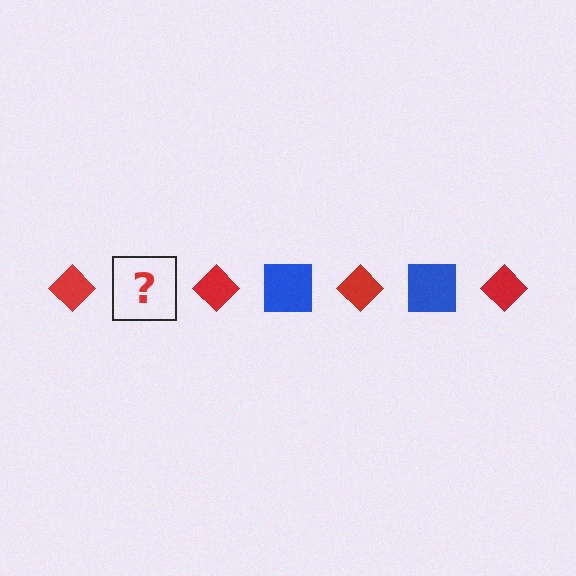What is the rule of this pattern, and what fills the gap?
The rule is that the pattern alternates between red diamond and blue square. The gap should be filled with a blue square.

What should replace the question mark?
The question mark should be replaced with a blue square.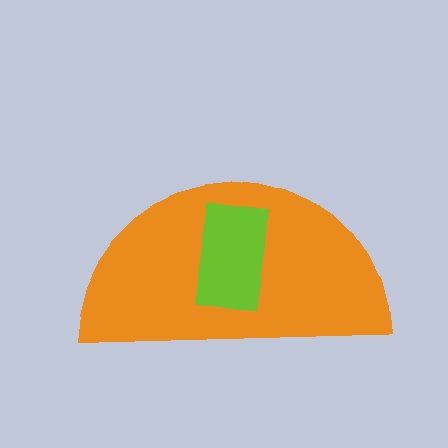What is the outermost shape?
The orange semicircle.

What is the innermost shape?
The lime rectangle.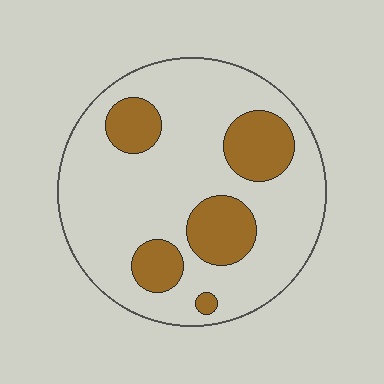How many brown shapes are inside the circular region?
5.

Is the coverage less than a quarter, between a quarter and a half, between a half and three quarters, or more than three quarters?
Less than a quarter.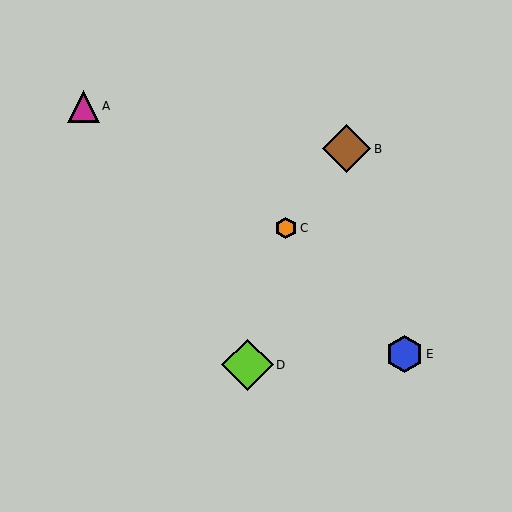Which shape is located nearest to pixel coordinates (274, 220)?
The orange hexagon (labeled C) at (286, 228) is nearest to that location.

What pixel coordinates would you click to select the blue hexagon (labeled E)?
Click at (405, 354) to select the blue hexagon E.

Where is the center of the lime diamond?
The center of the lime diamond is at (247, 365).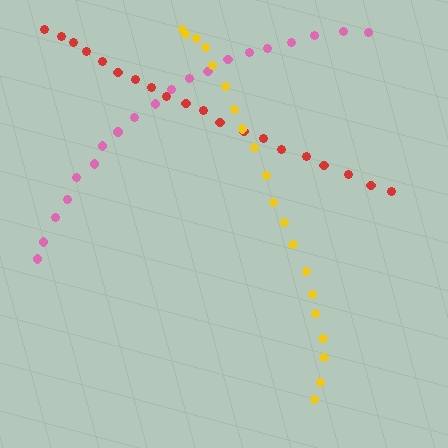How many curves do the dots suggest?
There are 3 distinct paths.